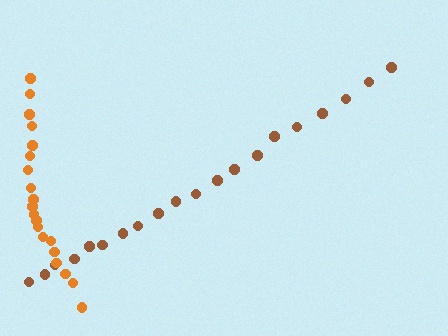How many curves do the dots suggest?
There are 2 distinct paths.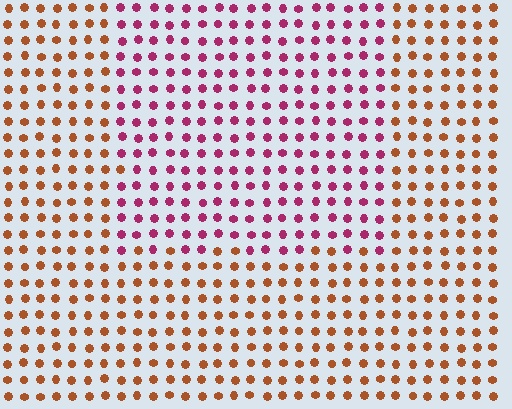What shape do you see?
I see a rectangle.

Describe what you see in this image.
The image is filled with small brown elements in a uniform arrangement. A rectangle-shaped region is visible where the elements are tinted to a slightly different hue, forming a subtle color boundary.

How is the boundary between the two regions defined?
The boundary is defined purely by a slight shift in hue (about 52 degrees). Spacing, size, and orientation are identical on both sides.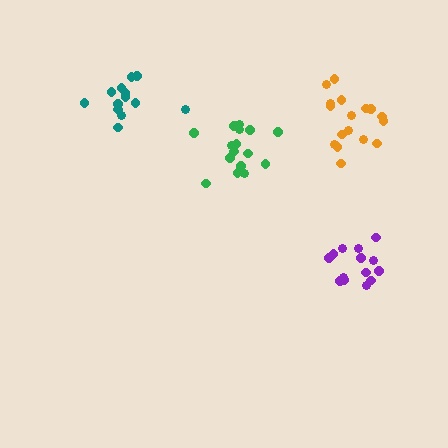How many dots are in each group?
Group 1: 14 dots, Group 2: 16 dots, Group 3: 17 dots, Group 4: 13 dots (60 total).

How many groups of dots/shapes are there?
There are 4 groups.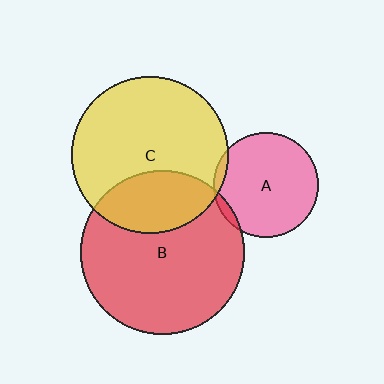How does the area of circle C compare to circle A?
Approximately 2.2 times.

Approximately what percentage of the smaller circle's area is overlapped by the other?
Approximately 30%.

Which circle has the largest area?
Circle B (red).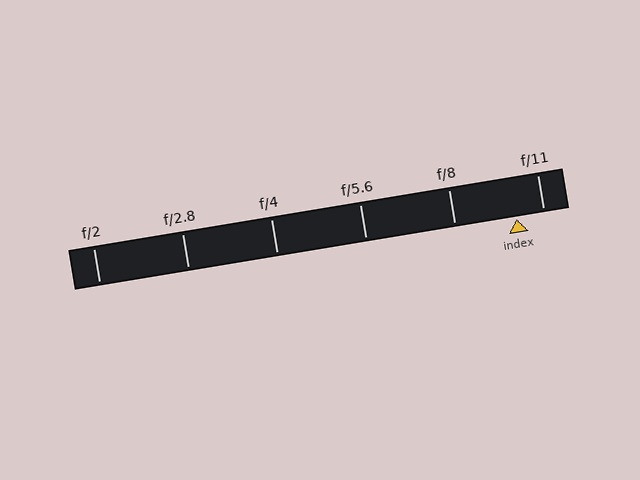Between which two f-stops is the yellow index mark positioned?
The index mark is between f/8 and f/11.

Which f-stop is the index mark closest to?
The index mark is closest to f/11.